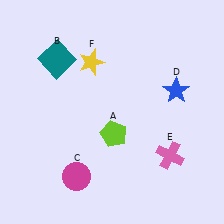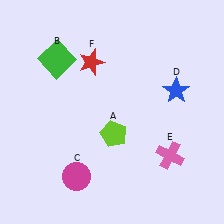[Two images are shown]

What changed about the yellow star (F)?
In Image 1, F is yellow. In Image 2, it changed to red.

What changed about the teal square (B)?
In Image 1, B is teal. In Image 2, it changed to green.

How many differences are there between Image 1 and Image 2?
There are 2 differences between the two images.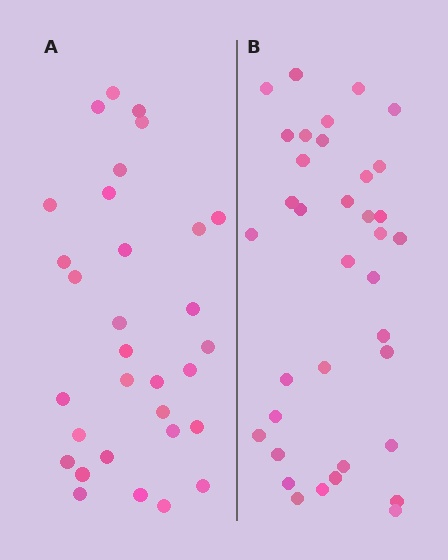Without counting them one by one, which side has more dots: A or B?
Region B (the right region) has more dots.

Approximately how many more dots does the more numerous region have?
Region B has about 5 more dots than region A.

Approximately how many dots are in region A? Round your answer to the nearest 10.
About 30 dots. (The exact count is 31, which rounds to 30.)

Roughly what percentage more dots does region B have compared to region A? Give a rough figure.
About 15% more.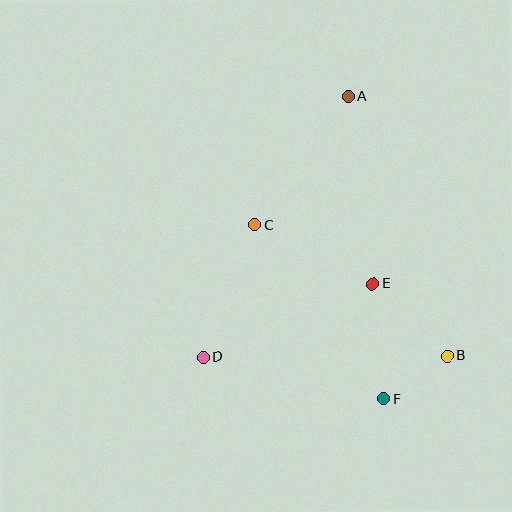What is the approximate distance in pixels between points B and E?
The distance between B and E is approximately 104 pixels.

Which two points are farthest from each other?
Points A and F are farthest from each other.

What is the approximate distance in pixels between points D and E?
The distance between D and E is approximately 184 pixels.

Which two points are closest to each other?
Points B and F are closest to each other.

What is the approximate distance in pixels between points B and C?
The distance between B and C is approximately 233 pixels.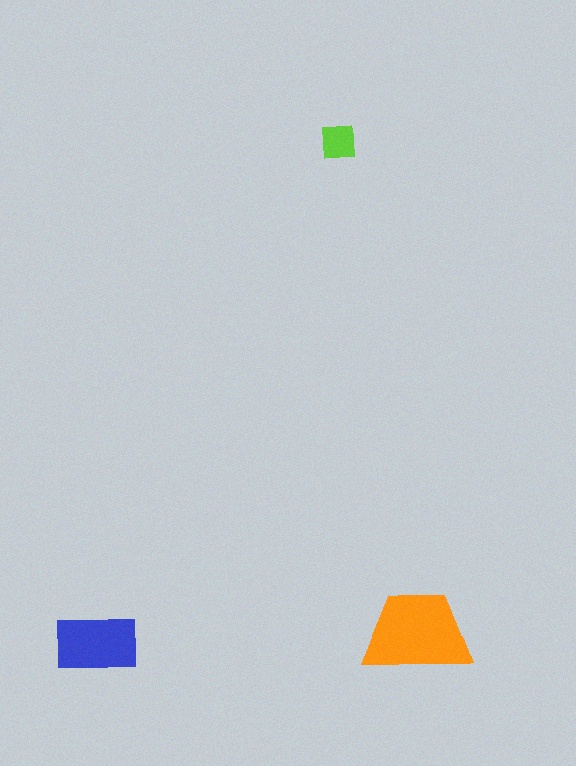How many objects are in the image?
There are 3 objects in the image.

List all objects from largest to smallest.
The orange trapezoid, the blue rectangle, the lime square.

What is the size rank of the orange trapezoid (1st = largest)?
1st.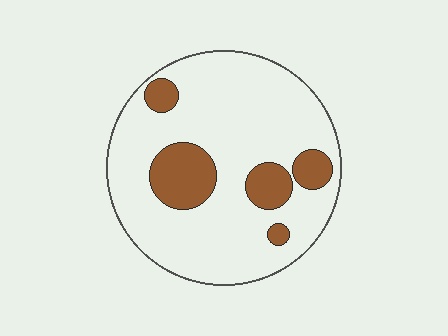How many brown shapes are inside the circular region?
5.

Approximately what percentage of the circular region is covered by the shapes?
Approximately 20%.